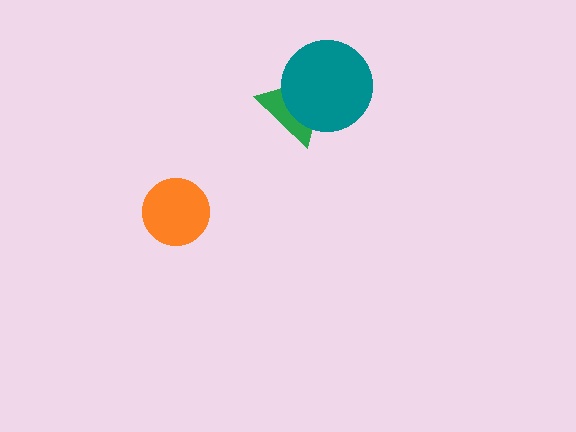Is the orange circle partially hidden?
No, no other shape covers it.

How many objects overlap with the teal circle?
1 object overlaps with the teal circle.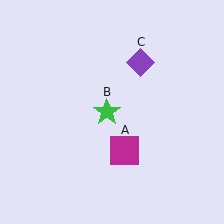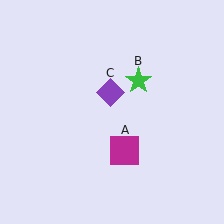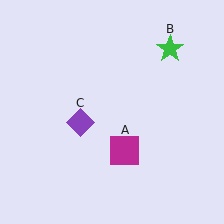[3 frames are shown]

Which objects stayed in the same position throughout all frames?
Magenta square (object A) remained stationary.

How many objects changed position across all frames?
2 objects changed position: green star (object B), purple diamond (object C).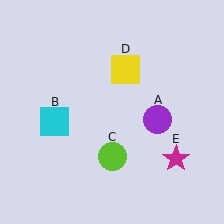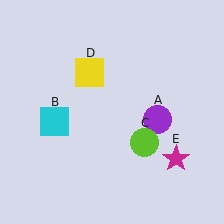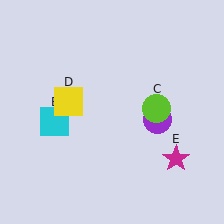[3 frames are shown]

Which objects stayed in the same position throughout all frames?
Purple circle (object A) and cyan square (object B) and magenta star (object E) remained stationary.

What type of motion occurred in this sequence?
The lime circle (object C), yellow square (object D) rotated counterclockwise around the center of the scene.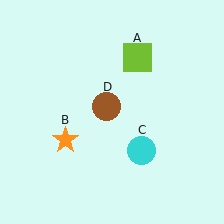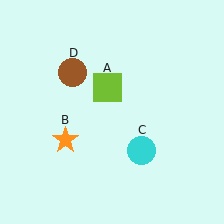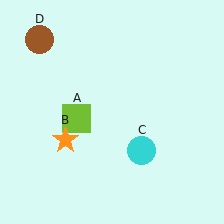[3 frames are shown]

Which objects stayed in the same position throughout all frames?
Orange star (object B) and cyan circle (object C) remained stationary.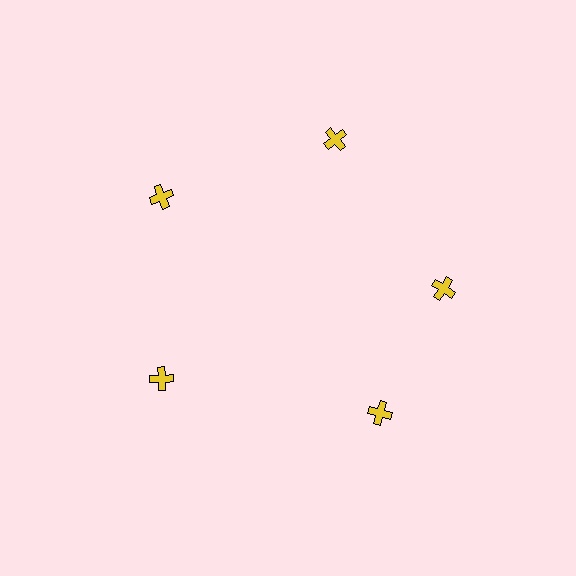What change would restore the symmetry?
The symmetry would be restored by rotating it back into even spacing with its neighbors so that all 5 crosses sit at equal angles and equal distance from the center.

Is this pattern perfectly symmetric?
No. The 5 yellow crosses are arranged in a ring, but one element near the 5 o'clock position is rotated out of alignment along the ring, breaking the 5-fold rotational symmetry.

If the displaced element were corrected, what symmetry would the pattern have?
It would have 5-fold rotational symmetry — the pattern would map onto itself every 72 degrees.